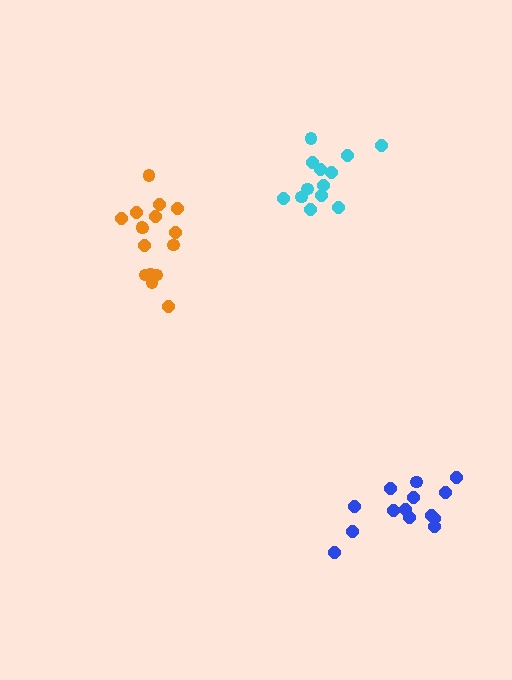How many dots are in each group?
Group 1: 16 dots, Group 2: 13 dots, Group 3: 14 dots (43 total).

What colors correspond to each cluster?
The clusters are colored: orange, cyan, blue.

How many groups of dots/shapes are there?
There are 3 groups.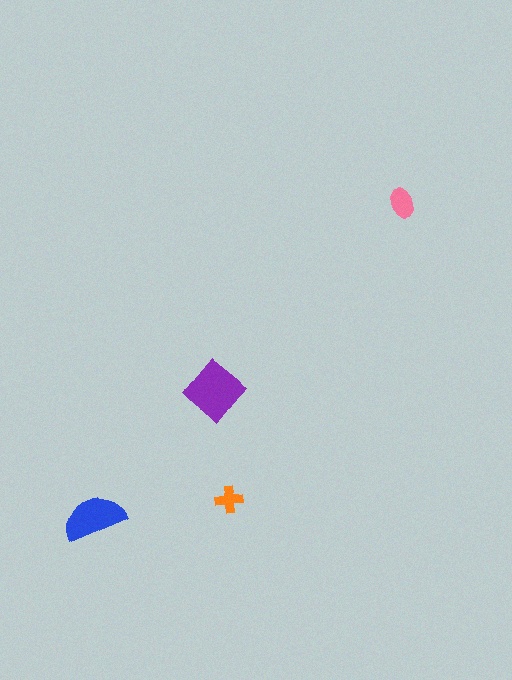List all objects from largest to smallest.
The purple diamond, the blue semicircle, the pink ellipse, the orange cross.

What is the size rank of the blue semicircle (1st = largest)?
2nd.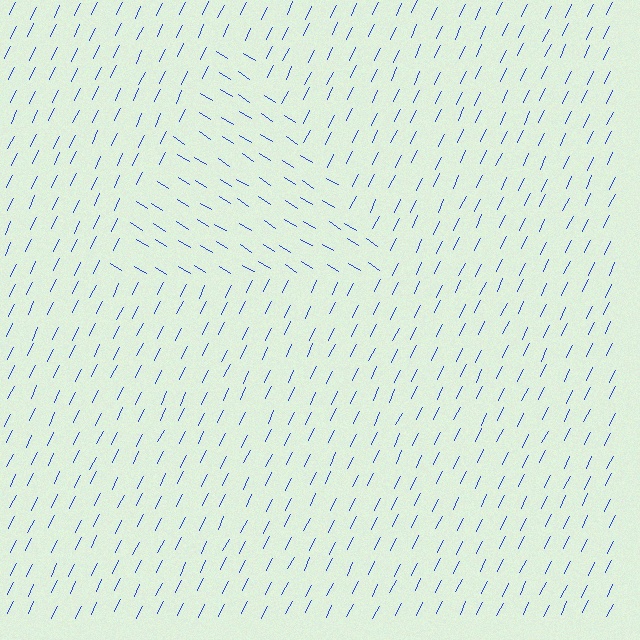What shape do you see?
I see a triangle.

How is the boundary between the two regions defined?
The boundary is defined purely by a change in line orientation (approximately 84 degrees difference). All lines are the same color and thickness.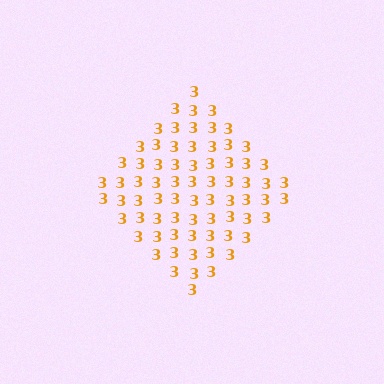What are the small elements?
The small elements are digit 3's.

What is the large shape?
The large shape is a diamond.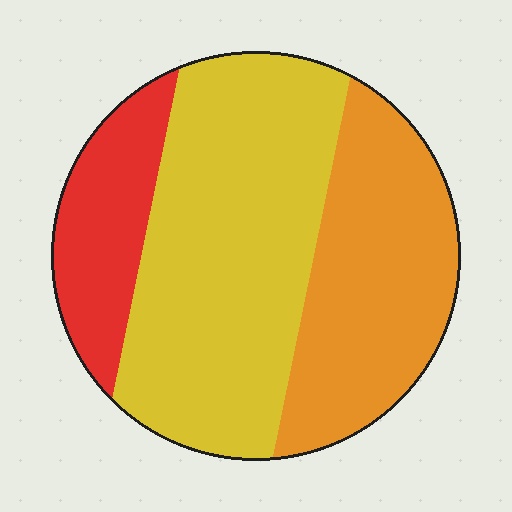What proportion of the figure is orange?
Orange covers 33% of the figure.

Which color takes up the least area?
Red, at roughly 15%.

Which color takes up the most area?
Yellow, at roughly 50%.